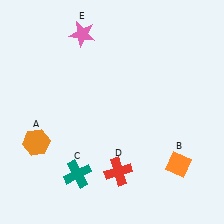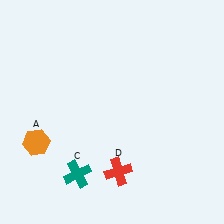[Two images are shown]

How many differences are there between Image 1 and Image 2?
There are 2 differences between the two images.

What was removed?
The orange diamond (B), the pink star (E) were removed in Image 2.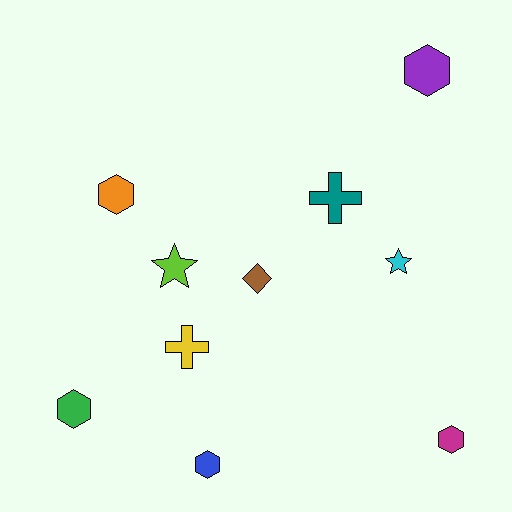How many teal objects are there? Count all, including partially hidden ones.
There is 1 teal object.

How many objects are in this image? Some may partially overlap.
There are 10 objects.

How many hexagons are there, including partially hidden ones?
There are 5 hexagons.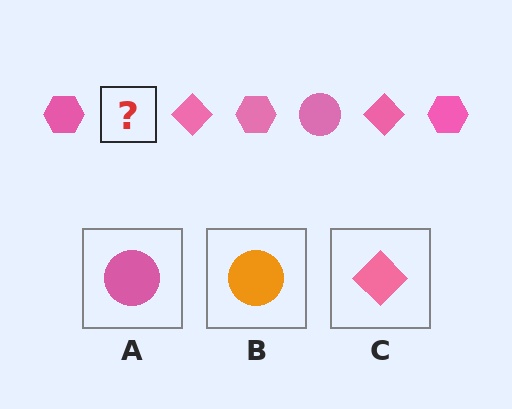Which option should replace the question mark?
Option A.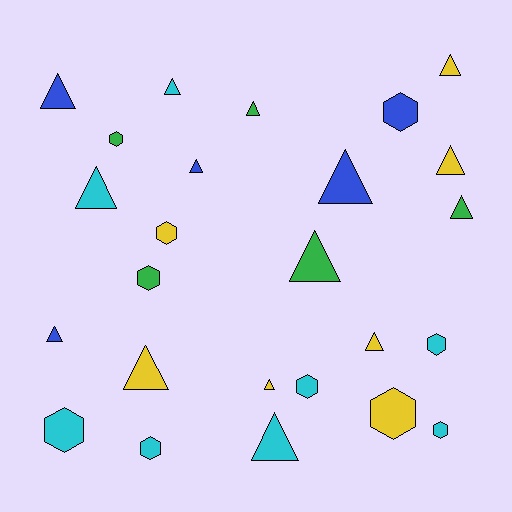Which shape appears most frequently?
Triangle, with 15 objects.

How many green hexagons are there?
There are 2 green hexagons.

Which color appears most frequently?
Cyan, with 8 objects.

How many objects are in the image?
There are 25 objects.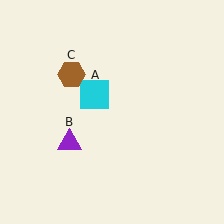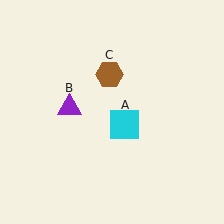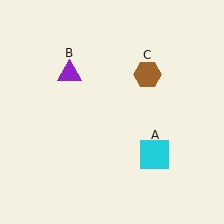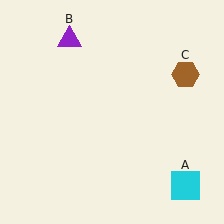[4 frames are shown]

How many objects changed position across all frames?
3 objects changed position: cyan square (object A), purple triangle (object B), brown hexagon (object C).